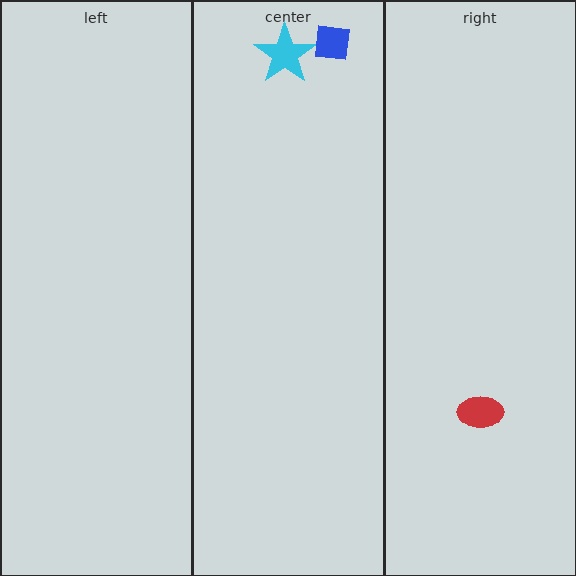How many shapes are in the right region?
1.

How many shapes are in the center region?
2.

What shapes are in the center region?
The cyan star, the blue square.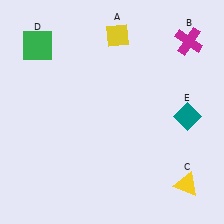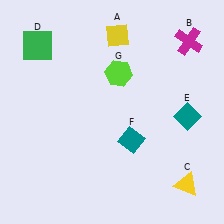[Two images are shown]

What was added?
A teal diamond (F), a lime hexagon (G) were added in Image 2.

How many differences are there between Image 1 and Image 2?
There are 2 differences between the two images.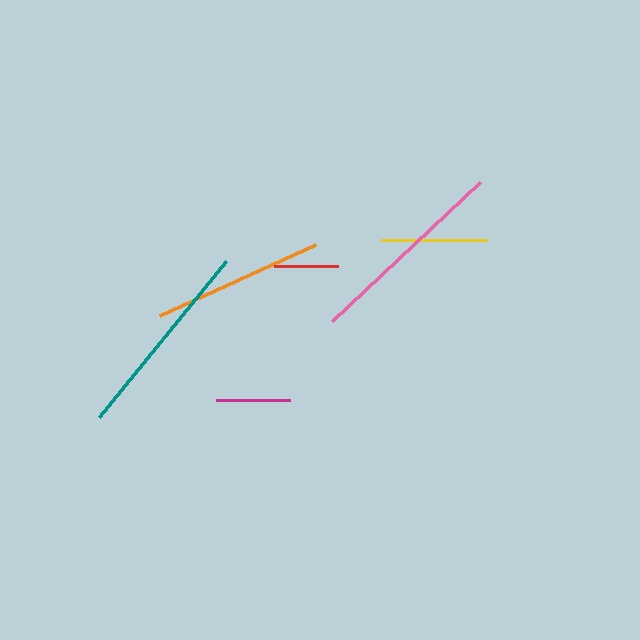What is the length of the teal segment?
The teal segment is approximately 201 pixels long.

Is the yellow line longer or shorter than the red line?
The yellow line is longer than the red line.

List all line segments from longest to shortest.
From longest to shortest: pink, teal, orange, yellow, magenta, red.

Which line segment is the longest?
The pink line is the longest at approximately 203 pixels.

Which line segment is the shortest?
The red line is the shortest at approximately 65 pixels.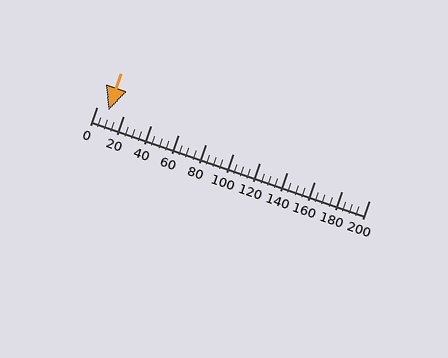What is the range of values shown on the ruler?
The ruler shows values from 0 to 200.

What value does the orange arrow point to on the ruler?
The orange arrow points to approximately 8.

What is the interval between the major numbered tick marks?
The major tick marks are spaced 20 units apart.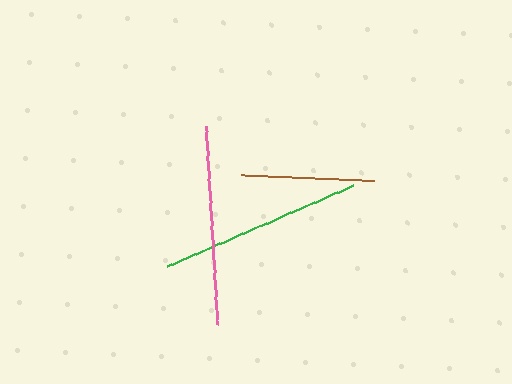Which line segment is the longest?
The green line is the longest at approximately 203 pixels.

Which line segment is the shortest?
The brown line is the shortest at approximately 133 pixels.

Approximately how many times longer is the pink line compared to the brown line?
The pink line is approximately 1.5 times the length of the brown line.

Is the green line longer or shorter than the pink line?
The green line is longer than the pink line.